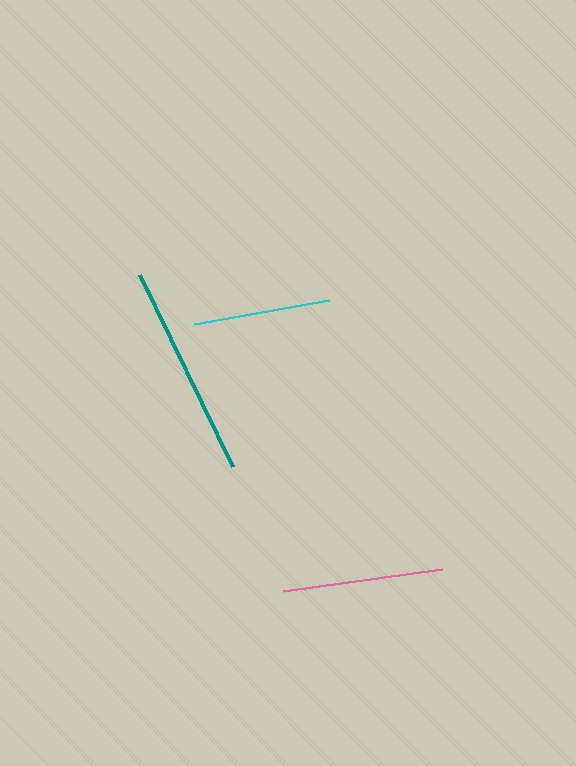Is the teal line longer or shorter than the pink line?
The teal line is longer than the pink line.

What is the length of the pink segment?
The pink segment is approximately 161 pixels long.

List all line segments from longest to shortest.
From longest to shortest: teal, pink, cyan.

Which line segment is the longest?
The teal line is the longest at approximately 212 pixels.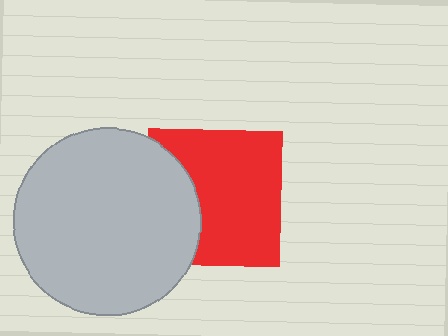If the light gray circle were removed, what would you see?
You would see the complete red square.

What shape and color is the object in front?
The object in front is a light gray circle.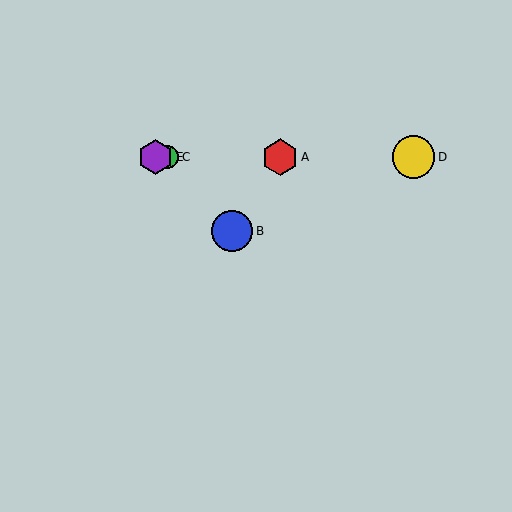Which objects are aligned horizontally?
Objects A, C, D, E are aligned horizontally.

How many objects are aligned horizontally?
4 objects (A, C, D, E) are aligned horizontally.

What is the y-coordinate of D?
Object D is at y≈157.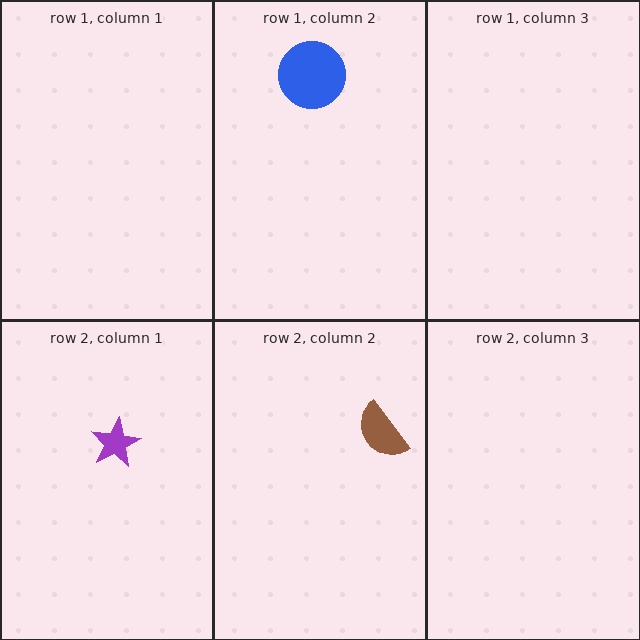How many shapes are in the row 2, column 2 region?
1.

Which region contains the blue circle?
The row 1, column 2 region.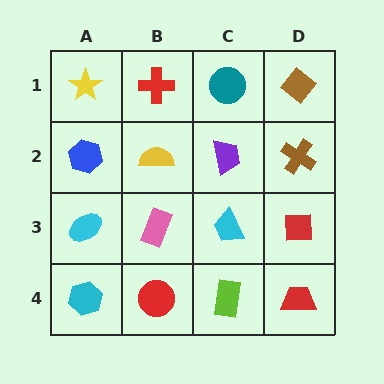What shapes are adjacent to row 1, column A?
A blue hexagon (row 2, column A), a red cross (row 1, column B).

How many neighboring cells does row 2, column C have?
4.